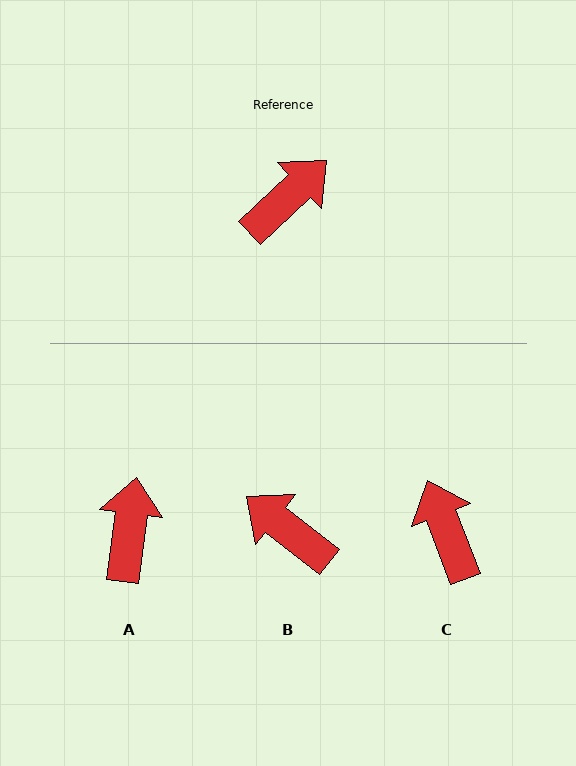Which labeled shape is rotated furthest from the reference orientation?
B, about 99 degrees away.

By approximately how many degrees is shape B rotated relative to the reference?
Approximately 99 degrees counter-clockwise.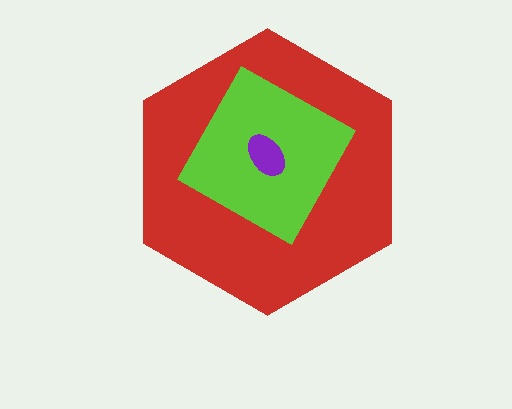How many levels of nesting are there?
3.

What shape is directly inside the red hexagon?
The lime diamond.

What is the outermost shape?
The red hexagon.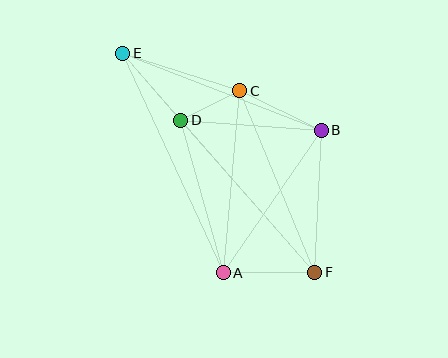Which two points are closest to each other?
Points C and D are closest to each other.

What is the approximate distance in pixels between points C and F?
The distance between C and F is approximately 197 pixels.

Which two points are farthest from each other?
Points E and F are farthest from each other.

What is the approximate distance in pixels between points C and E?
The distance between C and E is approximately 123 pixels.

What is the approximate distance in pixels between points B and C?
The distance between B and C is approximately 91 pixels.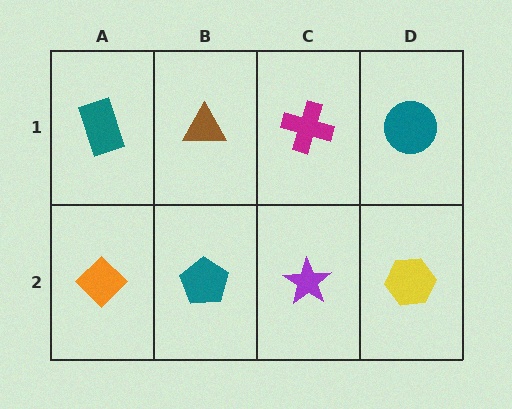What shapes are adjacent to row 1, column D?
A yellow hexagon (row 2, column D), a magenta cross (row 1, column C).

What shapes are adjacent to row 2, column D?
A teal circle (row 1, column D), a purple star (row 2, column C).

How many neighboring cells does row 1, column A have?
2.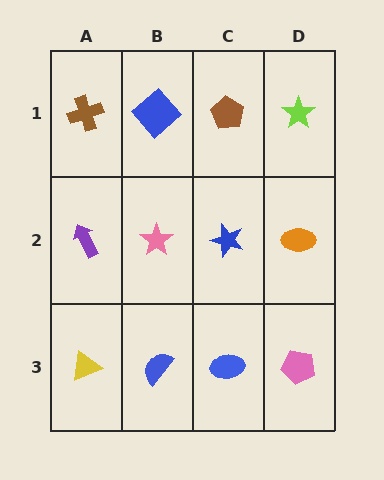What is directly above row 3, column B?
A pink star.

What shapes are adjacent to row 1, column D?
An orange ellipse (row 2, column D), a brown pentagon (row 1, column C).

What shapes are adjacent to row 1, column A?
A purple arrow (row 2, column A), a blue diamond (row 1, column B).